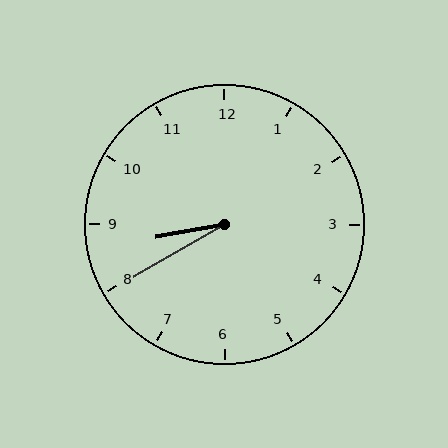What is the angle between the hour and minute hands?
Approximately 20 degrees.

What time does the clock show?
8:40.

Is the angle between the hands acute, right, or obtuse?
It is acute.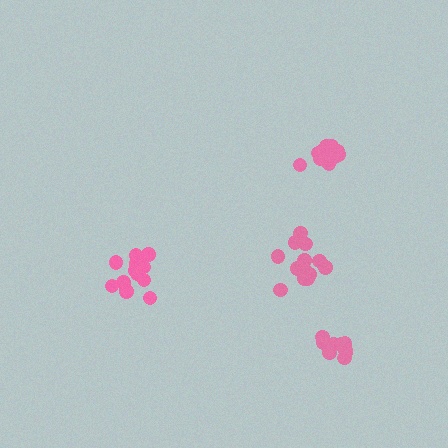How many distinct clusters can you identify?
There are 4 distinct clusters.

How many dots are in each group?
Group 1: 14 dots, Group 2: 9 dots, Group 3: 14 dots, Group 4: 13 dots (50 total).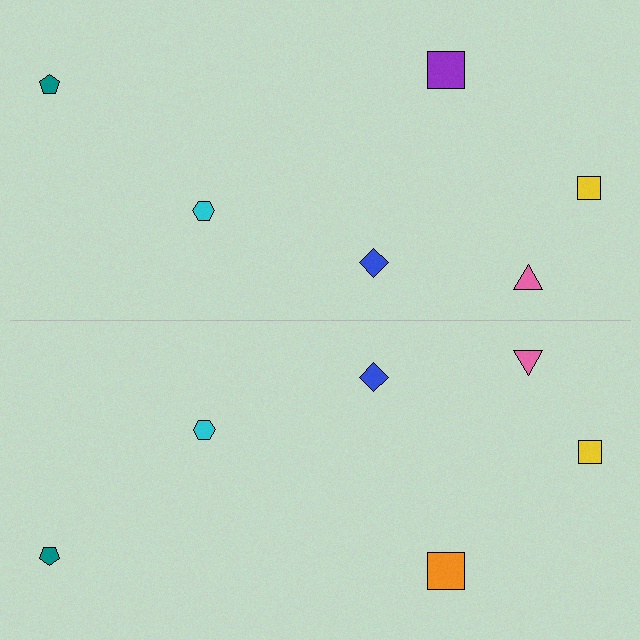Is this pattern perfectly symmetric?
No, the pattern is not perfectly symmetric. The orange square on the bottom side breaks the symmetry — its mirror counterpart is purple.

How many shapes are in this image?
There are 12 shapes in this image.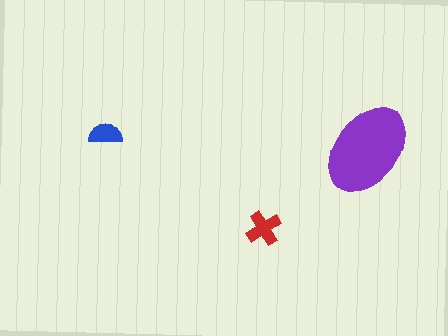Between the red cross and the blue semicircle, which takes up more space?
The red cross.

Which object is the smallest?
The blue semicircle.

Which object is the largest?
The purple ellipse.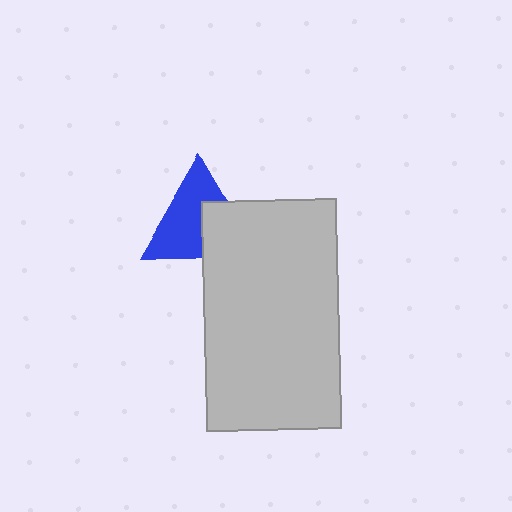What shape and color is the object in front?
The object in front is a light gray rectangle.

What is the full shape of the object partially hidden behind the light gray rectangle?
The partially hidden object is a blue triangle.